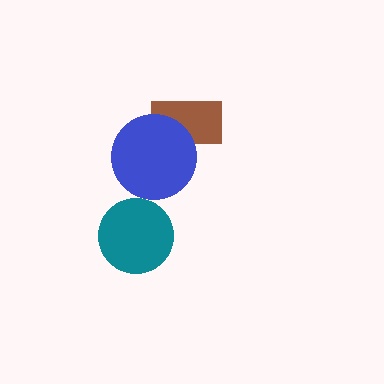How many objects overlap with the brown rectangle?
1 object overlaps with the brown rectangle.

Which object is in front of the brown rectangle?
The blue circle is in front of the brown rectangle.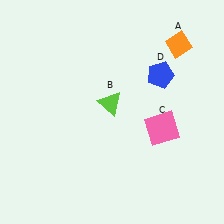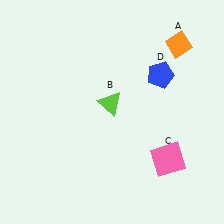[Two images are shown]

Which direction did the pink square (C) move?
The pink square (C) moved down.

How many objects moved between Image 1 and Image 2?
1 object moved between the two images.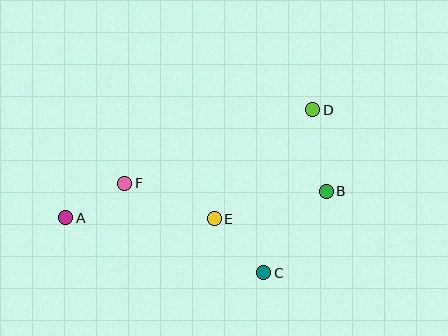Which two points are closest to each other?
Points A and F are closest to each other.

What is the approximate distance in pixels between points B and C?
The distance between B and C is approximately 103 pixels.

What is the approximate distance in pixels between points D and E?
The distance between D and E is approximately 147 pixels.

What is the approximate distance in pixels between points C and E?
The distance between C and E is approximately 74 pixels.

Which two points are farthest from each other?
Points A and D are farthest from each other.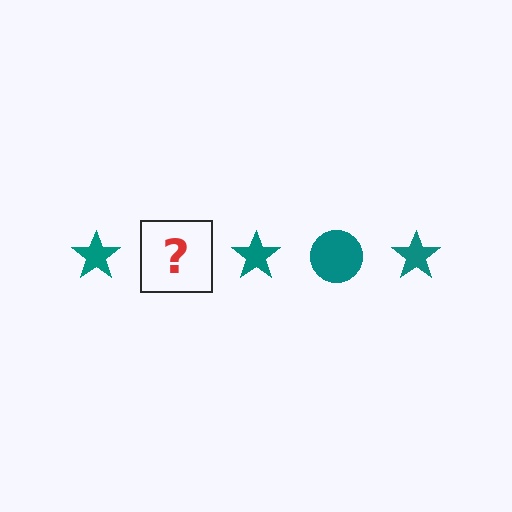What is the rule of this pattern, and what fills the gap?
The rule is that the pattern cycles through star, circle shapes in teal. The gap should be filled with a teal circle.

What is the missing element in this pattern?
The missing element is a teal circle.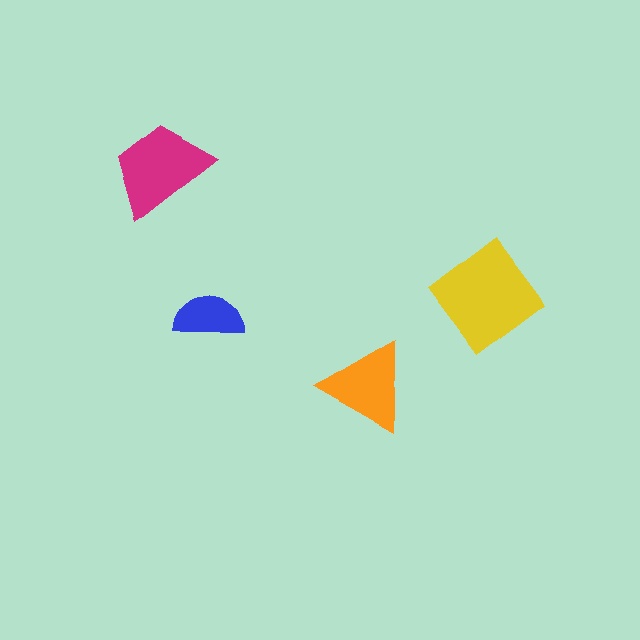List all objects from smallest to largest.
The blue semicircle, the orange triangle, the magenta trapezoid, the yellow diamond.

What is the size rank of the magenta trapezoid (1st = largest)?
2nd.